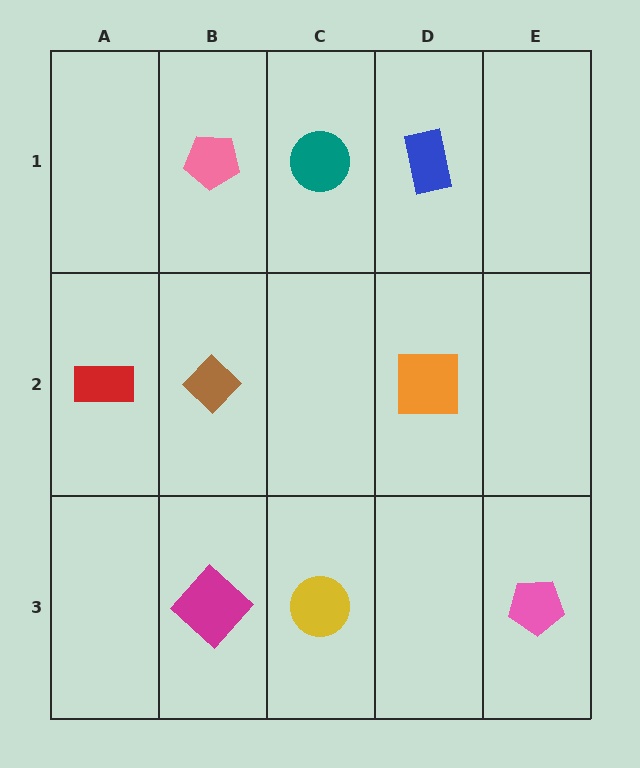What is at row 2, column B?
A brown diamond.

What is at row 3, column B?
A magenta diamond.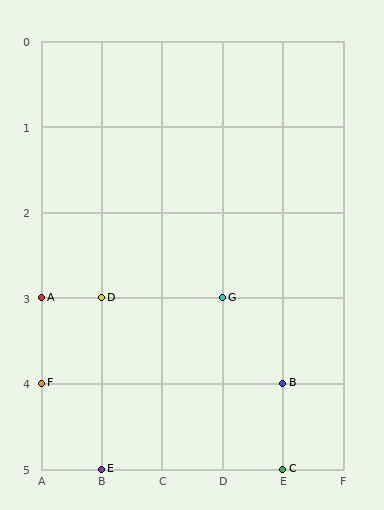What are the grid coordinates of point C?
Point C is at grid coordinates (E, 5).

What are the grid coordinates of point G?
Point G is at grid coordinates (D, 3).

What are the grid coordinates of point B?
Point B is at grid coordinates (E, 4).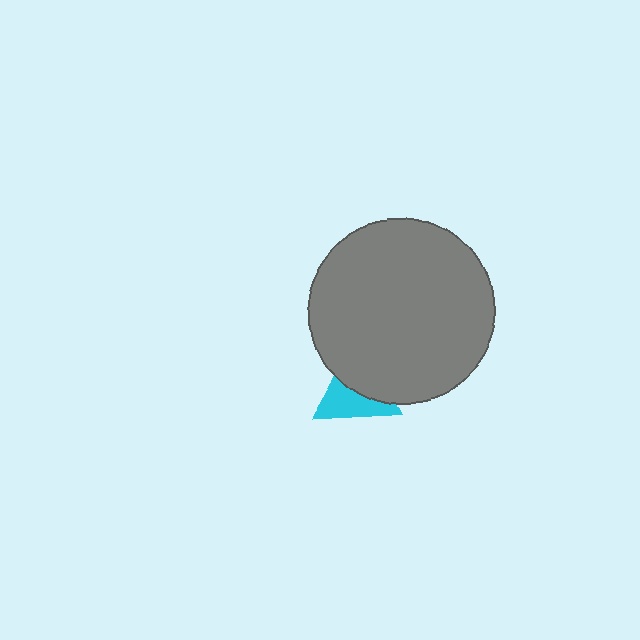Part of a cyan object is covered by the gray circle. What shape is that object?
It is a triangle.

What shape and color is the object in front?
The object in front is a gray circle.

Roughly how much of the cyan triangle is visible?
About half of it is visible (roughly 52%).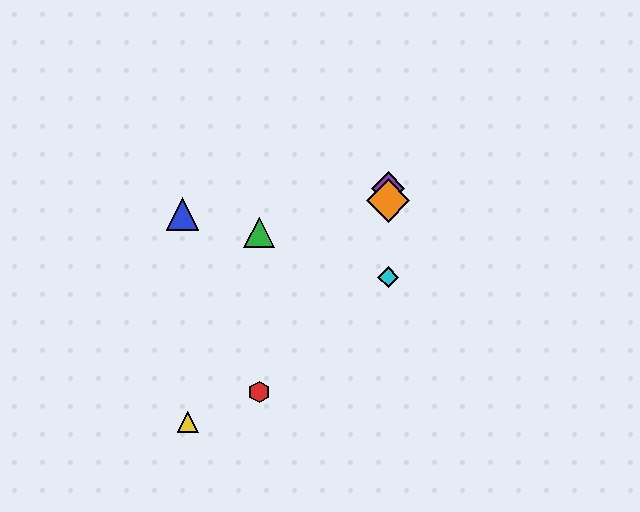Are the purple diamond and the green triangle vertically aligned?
No, the purple diamond is at x≈388 and the green triangle is at x≈259.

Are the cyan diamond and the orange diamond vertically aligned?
Yes, both are at x≈388.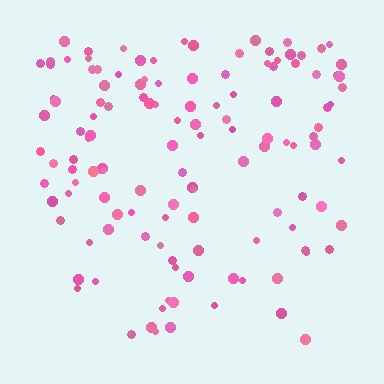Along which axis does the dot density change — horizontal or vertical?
Vertical.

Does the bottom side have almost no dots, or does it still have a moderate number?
Still a moderate number, just noticeably fewer than the top.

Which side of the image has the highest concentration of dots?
The top.